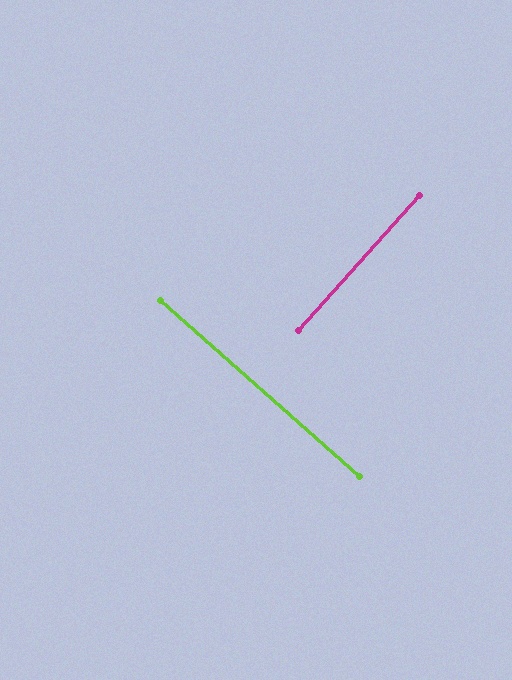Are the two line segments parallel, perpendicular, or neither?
Perpendicular — they meet at approximately 90°.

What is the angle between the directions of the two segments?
Approximately 90 degrees.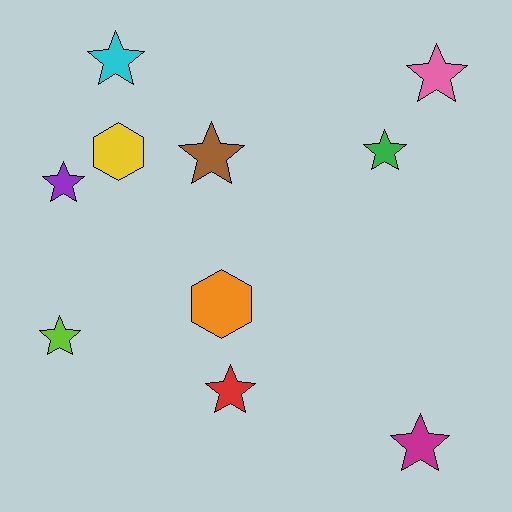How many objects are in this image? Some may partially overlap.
There are 10 objects.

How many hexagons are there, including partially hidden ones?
There are 2 hexagons.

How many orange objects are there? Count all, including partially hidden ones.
There is 1 orange object.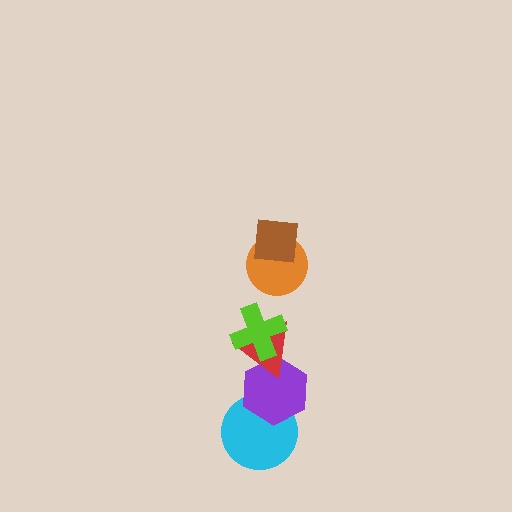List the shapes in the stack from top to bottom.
From top to bottom: the brown square, the orange circle, the lime cross, the red triangle, the purple hexagon, the cyan circle.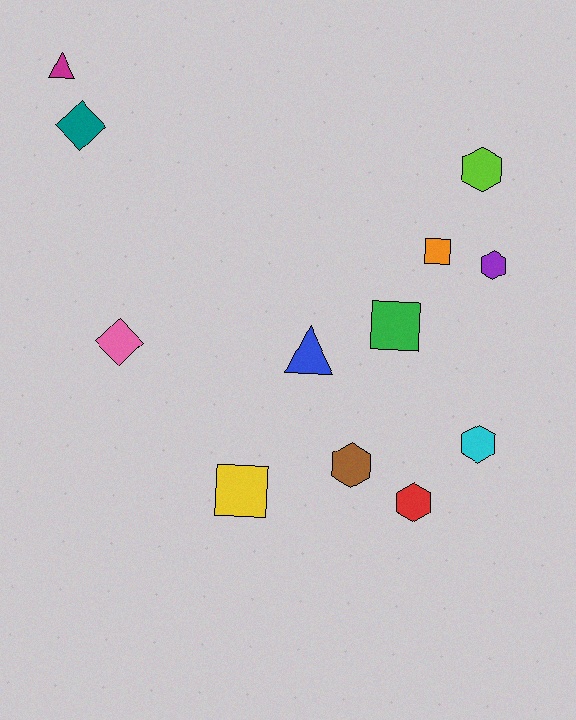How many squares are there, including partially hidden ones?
There are 3 squares.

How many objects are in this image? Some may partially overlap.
There are 12 objects.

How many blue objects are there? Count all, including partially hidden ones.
There is 1 blue object.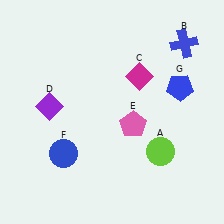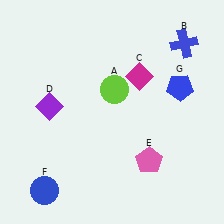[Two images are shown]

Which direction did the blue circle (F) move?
The blue circle (F) moved down.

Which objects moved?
The objects that moved are: the lime circle (A), the pink pentagon (E), the blue circle (F).